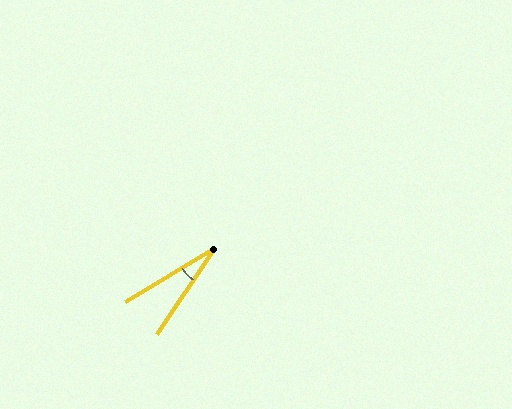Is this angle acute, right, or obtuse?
It is acute.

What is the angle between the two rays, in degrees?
Approximately 25 degrees.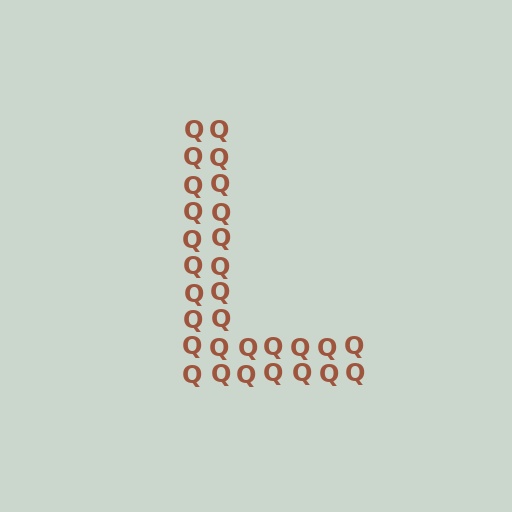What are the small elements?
The small elements are letter Q's.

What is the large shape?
The large shape is the letter L.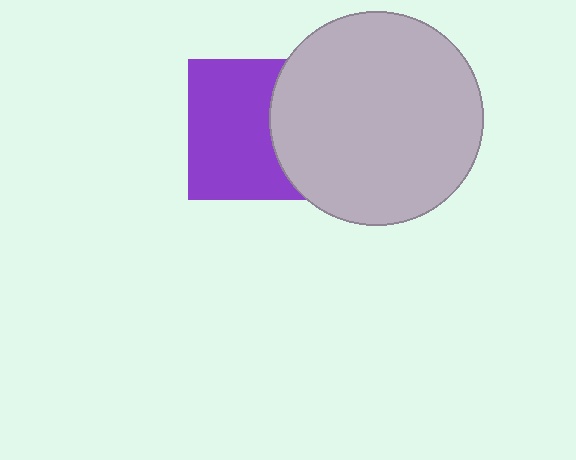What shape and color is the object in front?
The object in front is a light gray circle.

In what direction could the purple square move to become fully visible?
The purple square could move left. That would shift it out from behind the light gray circle entirely.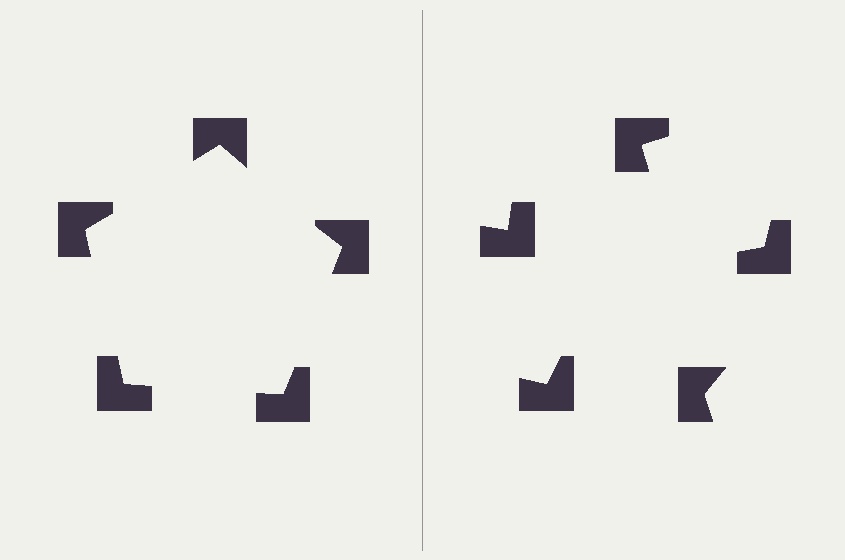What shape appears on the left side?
An illusory pentagon.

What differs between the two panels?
The notched squares are positioned identically on both sides; only the wedge orientations differ. On the left they align to a pentagon; on the right they are misaligned.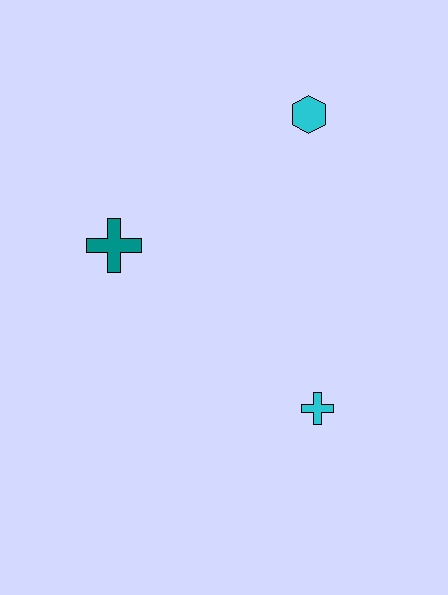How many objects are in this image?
There are 3 objects.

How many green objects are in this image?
There are no green objects.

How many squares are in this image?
There are no squares.